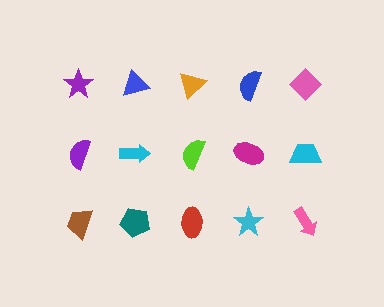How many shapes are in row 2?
5 shapes.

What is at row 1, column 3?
An orange triangle.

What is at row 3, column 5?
A pink arrow.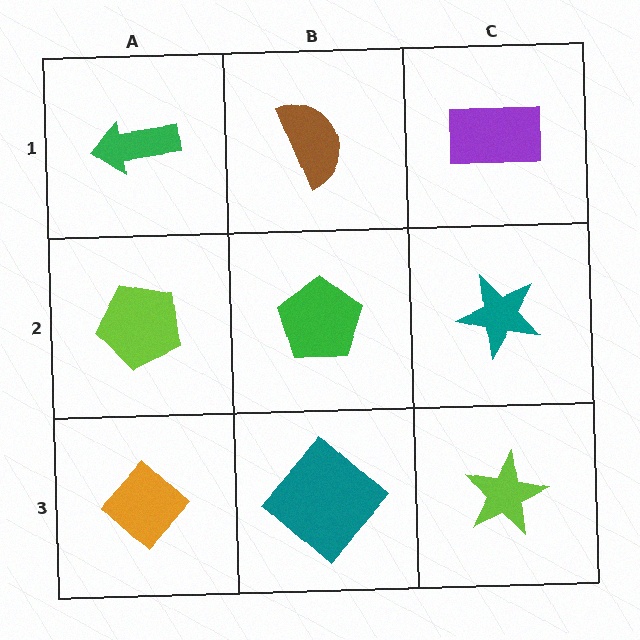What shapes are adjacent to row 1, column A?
A lime pentagon (row 2, column A), a brown semicircle (row 1, column B).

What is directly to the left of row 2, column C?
A green pentagon.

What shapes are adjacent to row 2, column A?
A green arrow (row 1, column A), an orange diamond (row 3, column A), a green pentagon (row 2, column B).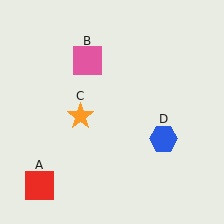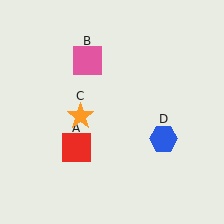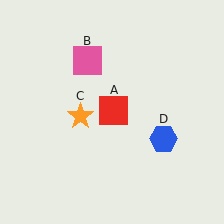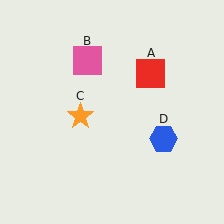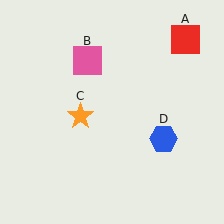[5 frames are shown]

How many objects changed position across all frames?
1 object changed position: red square (object A).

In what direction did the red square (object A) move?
The red square (object A) moved up and to the right.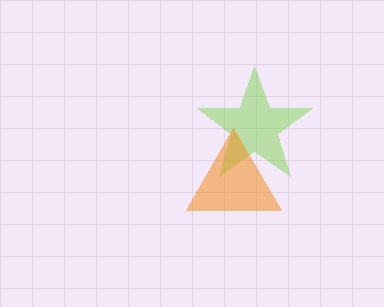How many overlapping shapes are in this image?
There are 2 overlapping shapes in the image.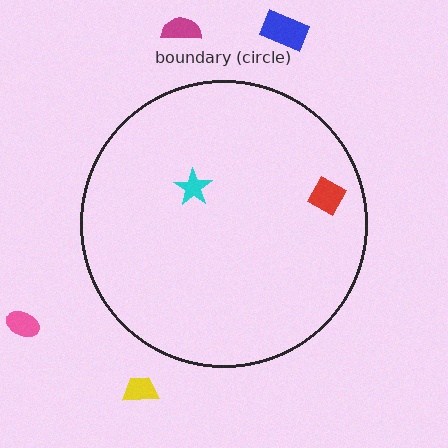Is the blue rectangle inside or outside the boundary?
Outside.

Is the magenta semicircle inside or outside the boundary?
Outside.